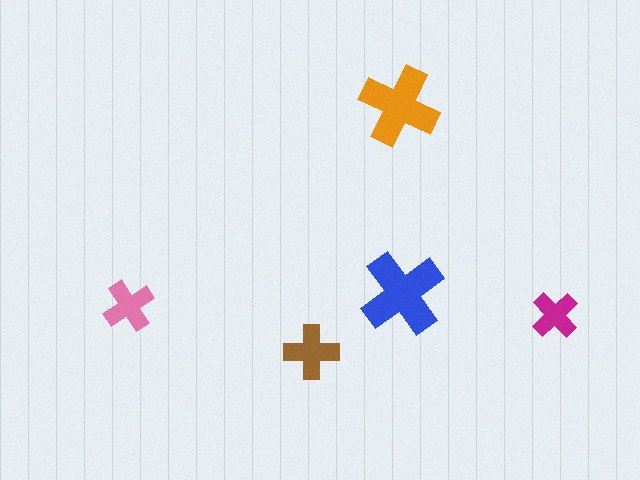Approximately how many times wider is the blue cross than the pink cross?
About 1.5 times wider.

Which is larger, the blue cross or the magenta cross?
The blue one.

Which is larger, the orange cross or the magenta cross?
The orange one.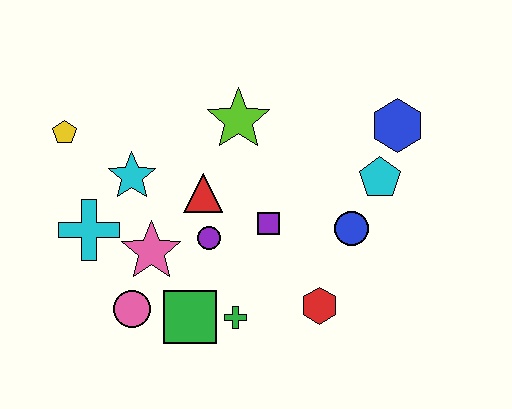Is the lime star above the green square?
Yes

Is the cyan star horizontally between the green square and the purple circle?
No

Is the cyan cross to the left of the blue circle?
Yes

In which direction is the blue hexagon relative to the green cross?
The blue hexagon is above the green cross.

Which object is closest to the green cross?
The green square is closest to the green cross.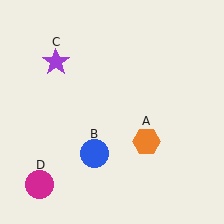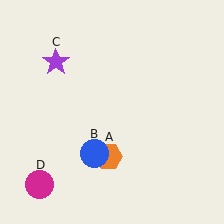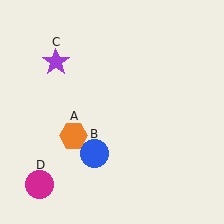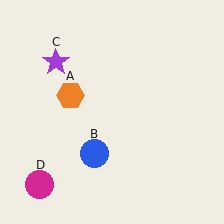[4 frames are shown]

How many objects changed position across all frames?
1 object changed position: orange hexagon (object A).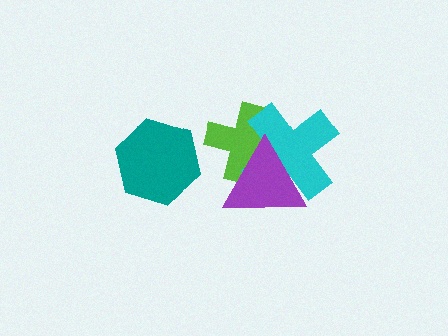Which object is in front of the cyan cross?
The purple triangle is in front of the cyan cross.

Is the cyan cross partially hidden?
Yes, it is partially covered by another shape.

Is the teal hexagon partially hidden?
No, no other shape covers it.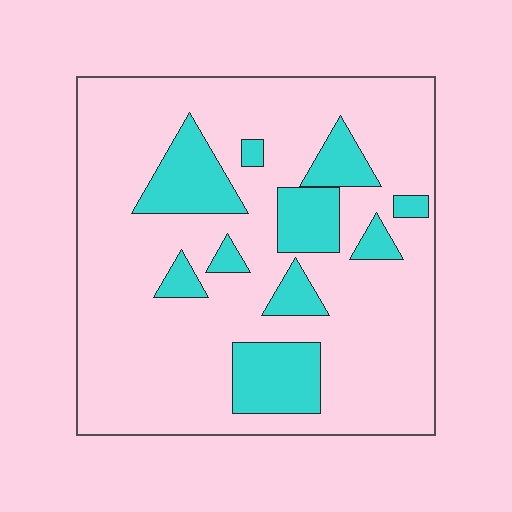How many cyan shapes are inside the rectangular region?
10.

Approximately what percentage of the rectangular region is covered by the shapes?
Approximately 20%.